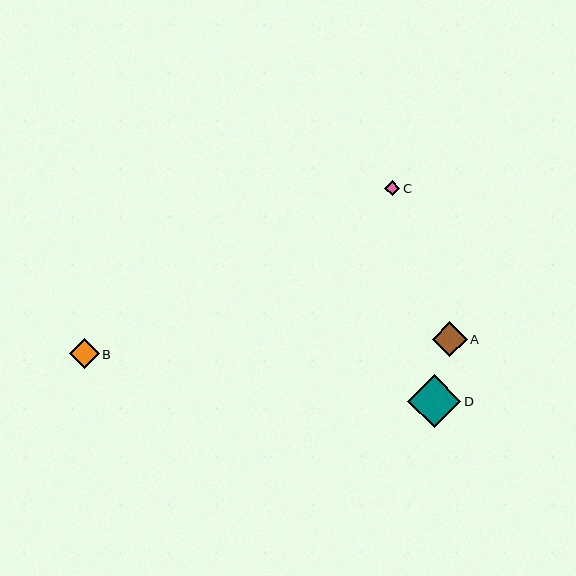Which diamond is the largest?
Diamond D is the largest with a size of approximately 53 pixels.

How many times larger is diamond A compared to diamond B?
Diamond A is approximately 1.2 times the size of diamond B.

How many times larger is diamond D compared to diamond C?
Diamond D is approximately 3.5 times the size of diamond C.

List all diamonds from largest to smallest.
From largest to smallest: D, A, B, C.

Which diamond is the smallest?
Diamond C is the smallest with a size of approximately 15 pixels.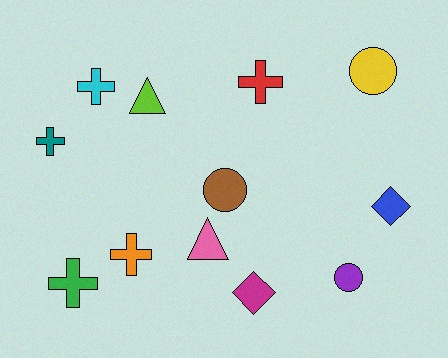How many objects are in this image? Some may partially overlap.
There are 12 objects.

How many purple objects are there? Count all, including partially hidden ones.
There is 1 purple object.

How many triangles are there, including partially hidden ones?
There are 2 triangles.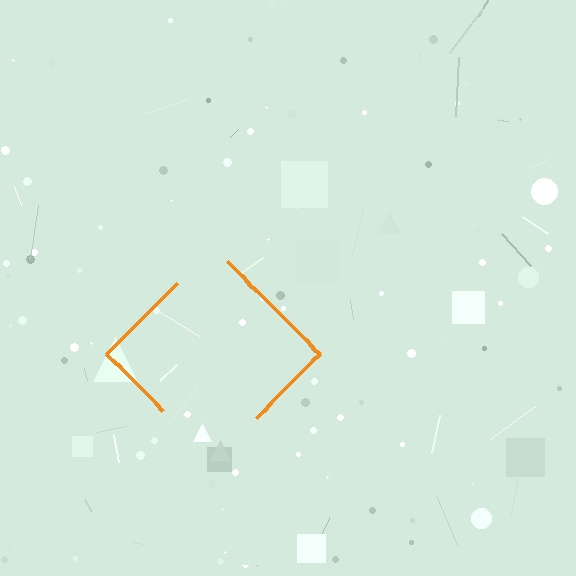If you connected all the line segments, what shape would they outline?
They would outline a diamond.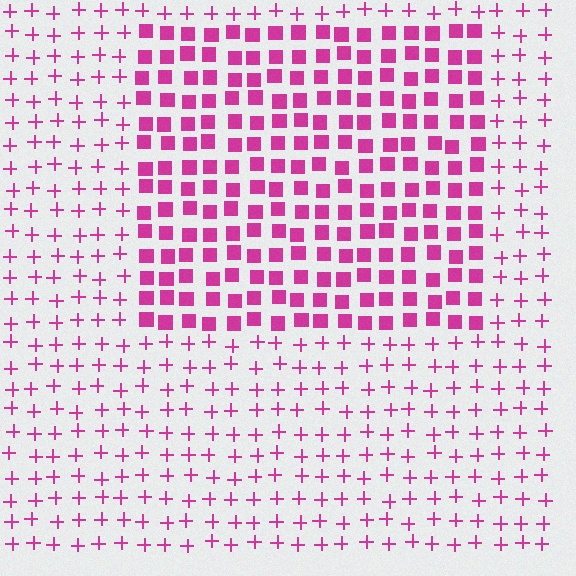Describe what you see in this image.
The image is filled with small magenta elements arranged in a uniform grid. A rectangle-shaped region contains squares, while the surrounding area contains plus signs. The boundary is defined purely by the change in element shape.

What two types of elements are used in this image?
The image uses squares inside the rectangle region and plus signs outside it.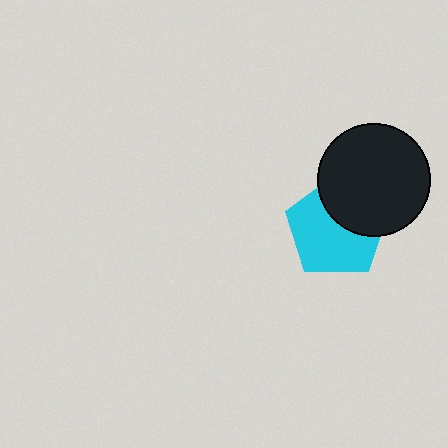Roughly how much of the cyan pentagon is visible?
About half of it is visible (roughly 63%).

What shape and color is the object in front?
The object in front is a black circle.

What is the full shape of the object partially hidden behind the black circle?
The partially hidden object is a cyan pentagon.